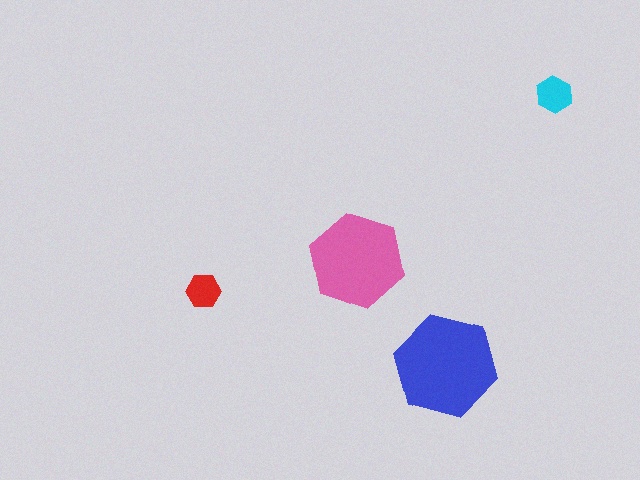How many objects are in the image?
There are 4 objects in the image.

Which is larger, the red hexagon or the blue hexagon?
The blue one.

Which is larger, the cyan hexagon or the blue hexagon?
The blue one.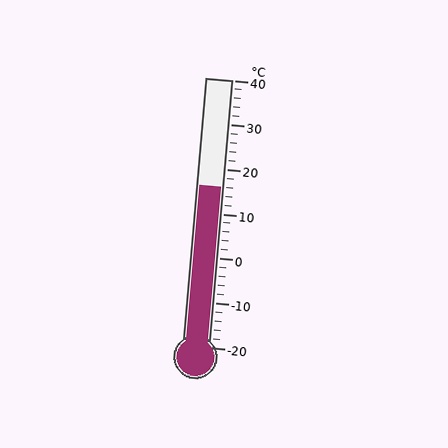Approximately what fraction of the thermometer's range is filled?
The thermometer is filled to approximately 60% of its range.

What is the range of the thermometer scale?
The thermometer scale ranges from -20°C to 40°C.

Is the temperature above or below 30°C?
The temperature is below 30°C.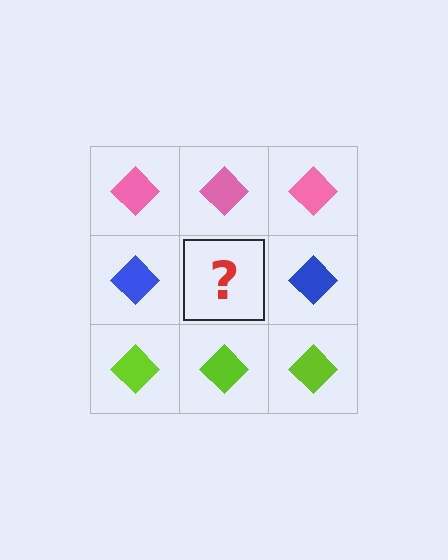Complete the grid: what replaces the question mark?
The question mark should be replaced with a blue diamond.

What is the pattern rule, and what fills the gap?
The rule is that each row has a consistent color. The gap should be filled with a blue diamond.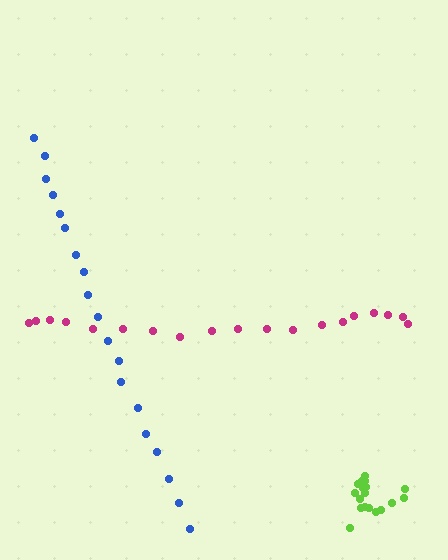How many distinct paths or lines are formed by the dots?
There are 3 distinct paths.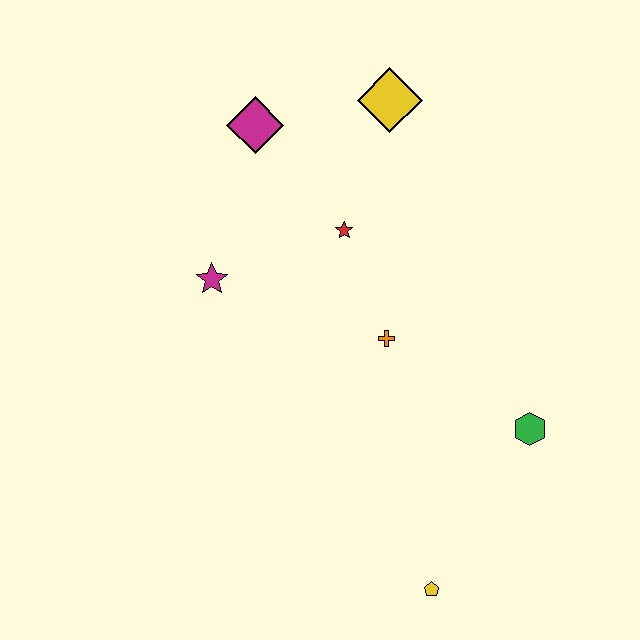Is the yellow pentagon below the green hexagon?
Yes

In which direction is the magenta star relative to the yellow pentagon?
The magenta star is above the yellow pentagon.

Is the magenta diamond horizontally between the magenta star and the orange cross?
Yes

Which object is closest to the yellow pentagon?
The green hexagon is closest to the yellow pentagon.